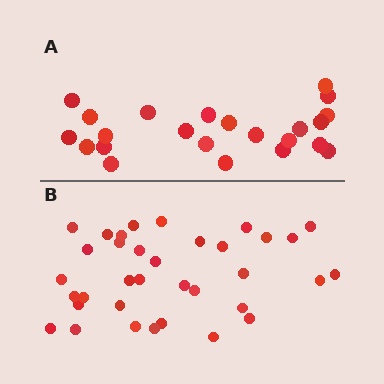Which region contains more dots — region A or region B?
Region B (the bottom region) has more dots.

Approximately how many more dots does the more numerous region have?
Region B has roughly 12 or so more dots than region A.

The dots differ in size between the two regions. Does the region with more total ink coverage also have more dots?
No. Region A has more total ink coverage because its dots are larger, but region B actually contains more individual dots. Total area can be misleading — the number of items is what matters here.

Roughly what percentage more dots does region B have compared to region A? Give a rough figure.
About 50% more.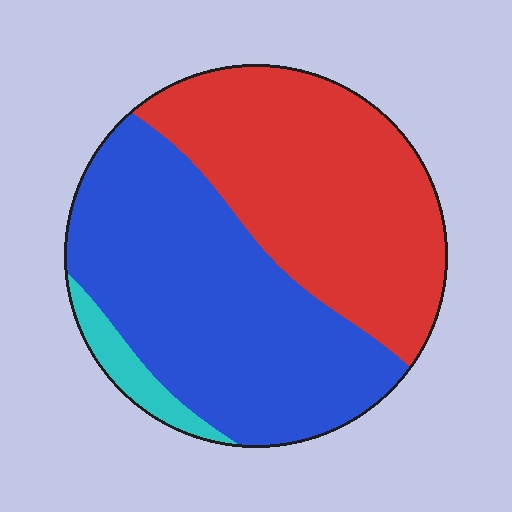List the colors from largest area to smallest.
From largest to smallest: blue, red, cyan.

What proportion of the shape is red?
Red covers 44% of the shape.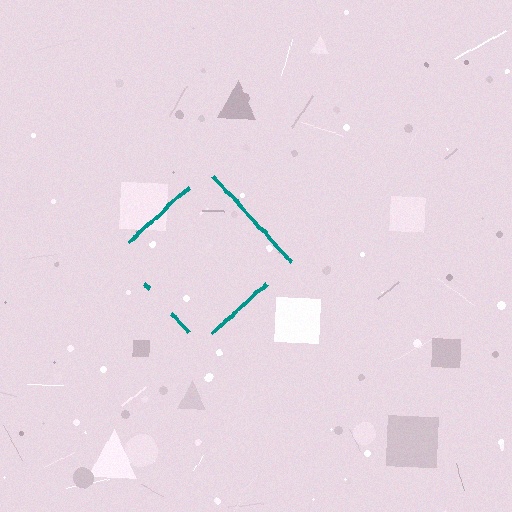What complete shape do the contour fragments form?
The contour fragments form a diamond.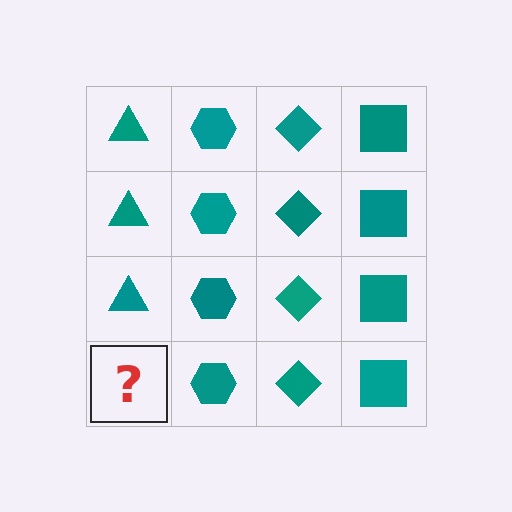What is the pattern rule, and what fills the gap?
The rule is that each column has a consistent shape. The gap should be filled with a teal triangle.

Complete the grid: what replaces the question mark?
The question mark should be replaced with a teal triangle.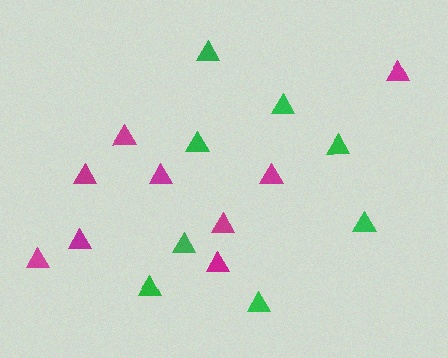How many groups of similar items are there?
There are 2 groups: one group of green triangles (8) and one group of magenta triangles (9).